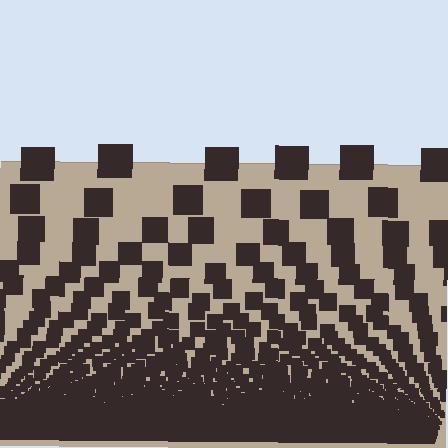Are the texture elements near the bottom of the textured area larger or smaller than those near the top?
Smaller. The gradient is inverted — elements near the bottom are smaller and denser.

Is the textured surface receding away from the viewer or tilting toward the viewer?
The surface appears to tilt toward the viewer. Texture elements get larger and sparser toward the top.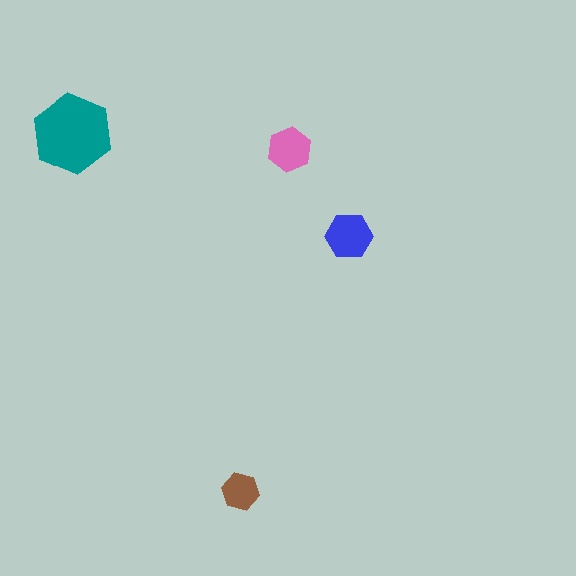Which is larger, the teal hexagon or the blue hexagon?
The teal one.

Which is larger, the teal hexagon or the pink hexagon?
The teal one.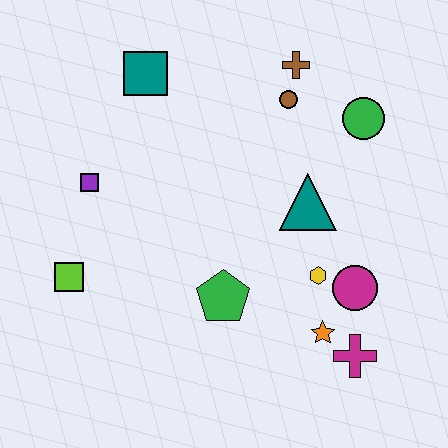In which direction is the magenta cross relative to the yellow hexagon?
The magenta cross is below the yellow hexagon.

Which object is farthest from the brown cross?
The lime square is farthest from the brown cross.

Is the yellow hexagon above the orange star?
Yes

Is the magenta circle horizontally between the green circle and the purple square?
Yes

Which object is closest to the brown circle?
The brown cross is closest to the brown circle.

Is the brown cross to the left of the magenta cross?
Yes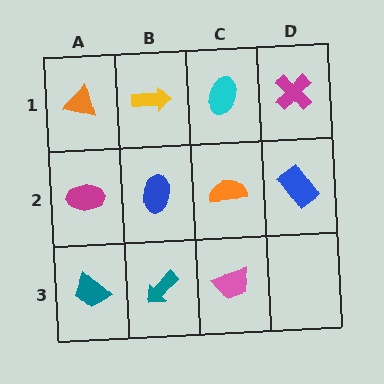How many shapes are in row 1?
4 shapes.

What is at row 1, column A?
An orange triangle.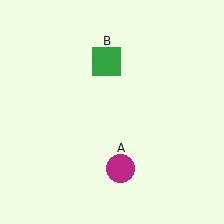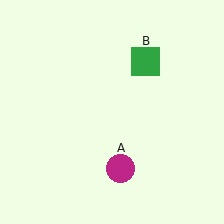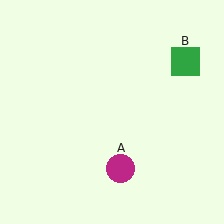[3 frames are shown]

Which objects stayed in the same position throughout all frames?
Magenta circle (object A) remained stationary.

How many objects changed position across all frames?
1 object changed position: green square (object B).